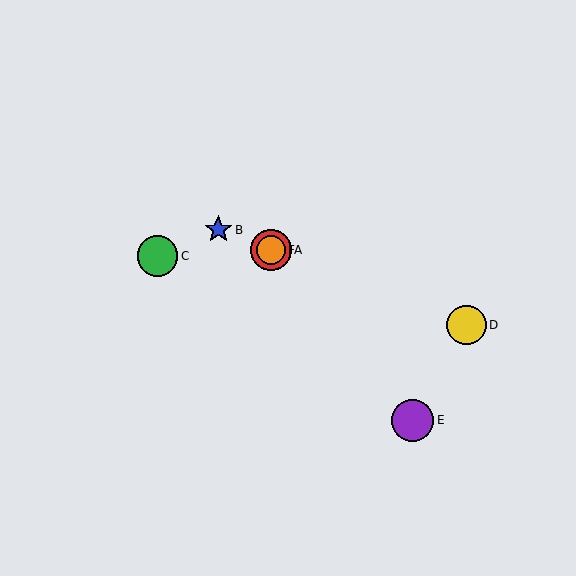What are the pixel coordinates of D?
Object D is at (467, 325).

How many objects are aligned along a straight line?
4 objects (A, B, D, F) are aligned along a straight line.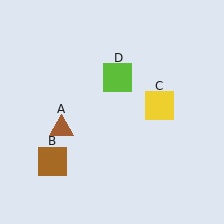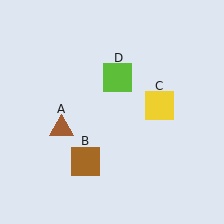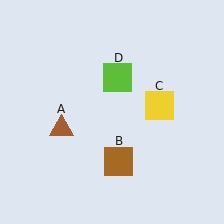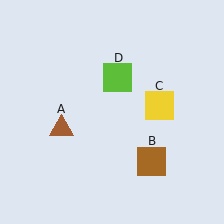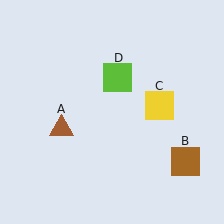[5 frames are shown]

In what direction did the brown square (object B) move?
The brown square (object B) moved right.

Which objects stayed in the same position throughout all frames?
Brown triangle (object A) and yellow square (object C) and lime square (object D) remained stationary.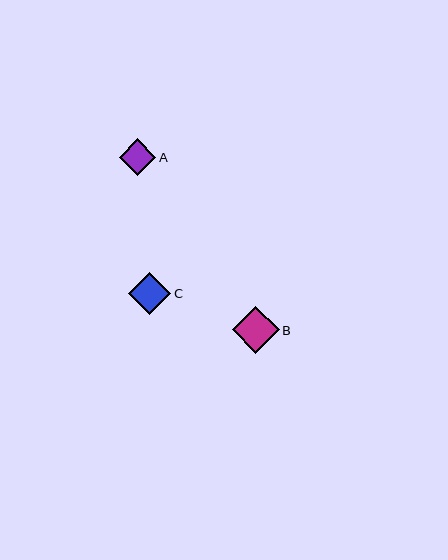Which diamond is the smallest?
Diamond A is the smallest with a size of approximately 36 pixels.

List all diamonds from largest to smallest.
From largest to smallest: B, C, A.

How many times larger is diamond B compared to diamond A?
Diamond B is approximately 1.3 times the size of diamond A.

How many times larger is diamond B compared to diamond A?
Diamond B is approximately 1.3 times the size of diamond A.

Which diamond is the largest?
Diamond B is the largest with a size of approximately 47 pixels.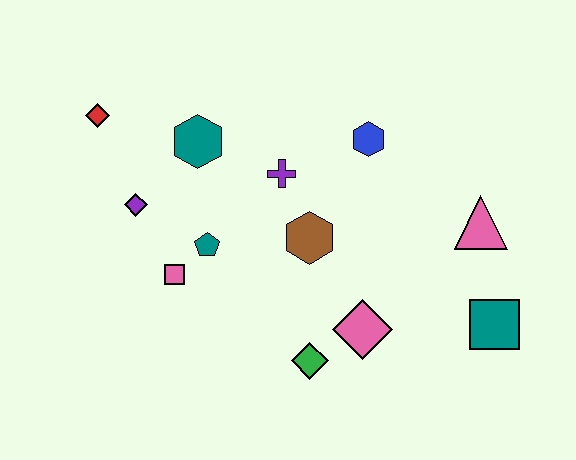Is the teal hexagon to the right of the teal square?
No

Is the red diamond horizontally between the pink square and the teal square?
No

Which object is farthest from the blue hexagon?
The red diamond is farthest from the blue hexagon.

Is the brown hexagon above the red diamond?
No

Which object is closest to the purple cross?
The brown hexagon is closest to the purple cross.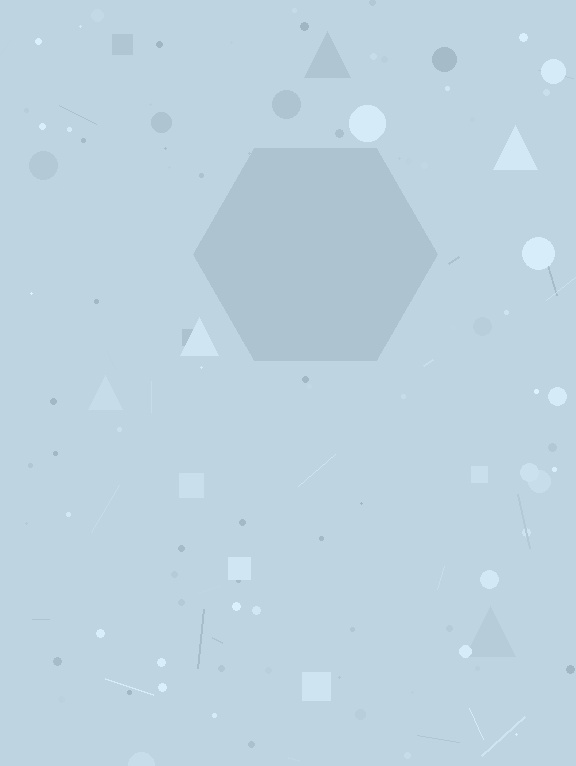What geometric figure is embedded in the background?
A hexagon is embedded in the background.